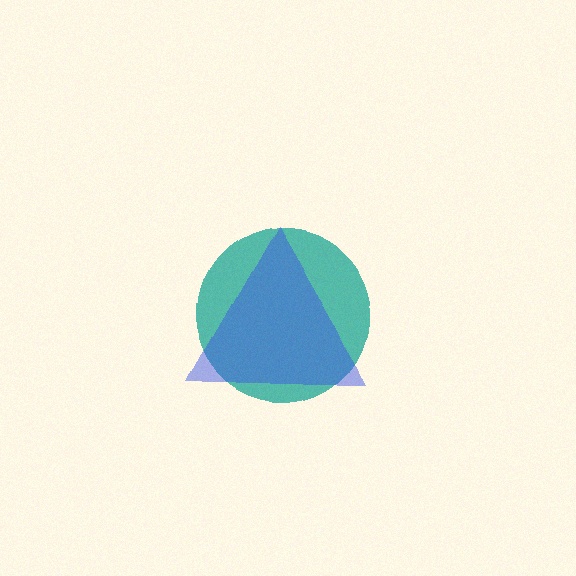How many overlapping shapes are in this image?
There are 2 overlapping shapes in the image.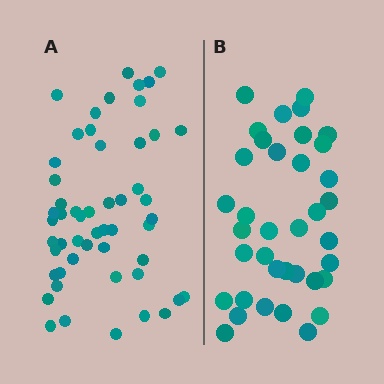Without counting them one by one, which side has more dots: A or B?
Region A (the left region) has more dots.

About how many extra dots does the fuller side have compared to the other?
Region A has approximately 15 more dots than region B.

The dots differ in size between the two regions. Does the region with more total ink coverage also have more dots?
No. Region B has more total ink coverage because its dots are larger, but region A actually contains more individual dots. Total area can be misleading — the number of items is what matters here.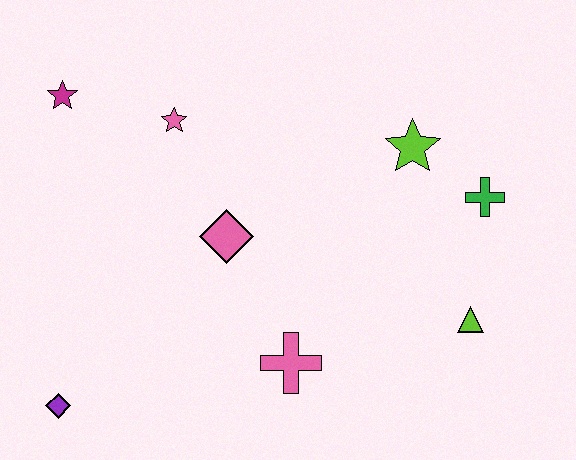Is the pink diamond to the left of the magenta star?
No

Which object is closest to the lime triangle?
The green cross is closest to the lime triangle.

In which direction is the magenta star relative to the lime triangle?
The magenta star is to the left of the lime triangle.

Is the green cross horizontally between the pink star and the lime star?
No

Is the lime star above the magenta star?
No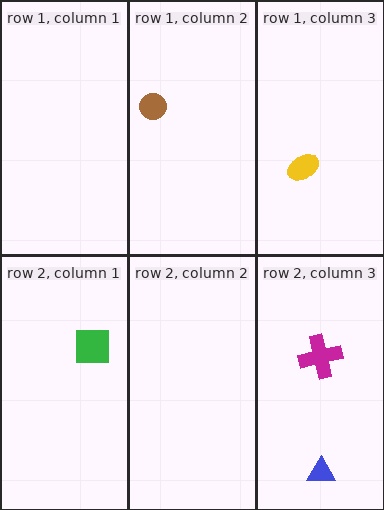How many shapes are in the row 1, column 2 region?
1.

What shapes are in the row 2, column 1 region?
The green square.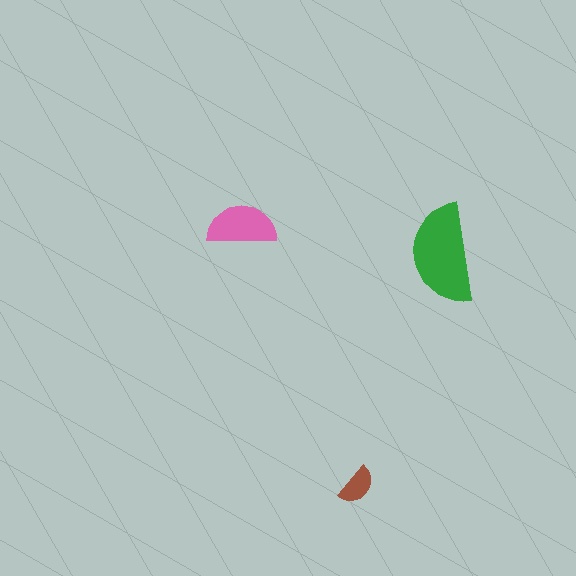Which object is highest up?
The pink semicircle is topmost.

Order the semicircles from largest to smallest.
the green one, the pink one, the brown one.